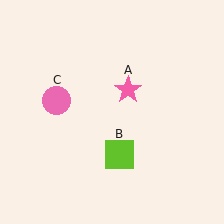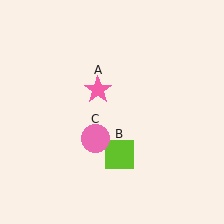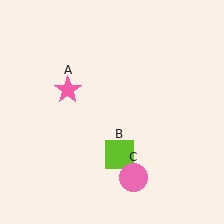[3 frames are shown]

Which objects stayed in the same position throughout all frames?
Lime square (object B) remained stationary.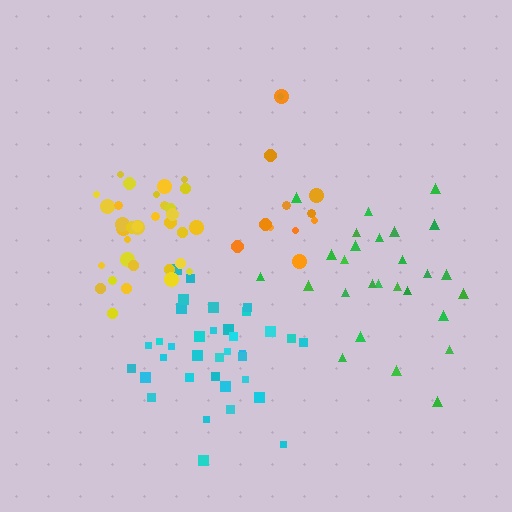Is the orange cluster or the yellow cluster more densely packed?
Yellow.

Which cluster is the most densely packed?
Yellow.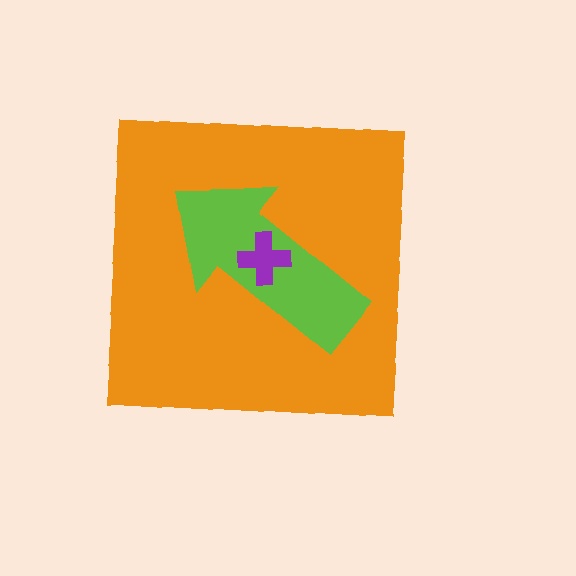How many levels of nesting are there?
3.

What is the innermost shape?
The purple cross.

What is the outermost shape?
The orange square.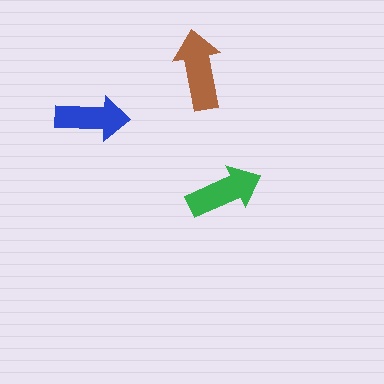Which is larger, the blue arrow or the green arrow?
The green one.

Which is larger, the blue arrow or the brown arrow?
The brown one.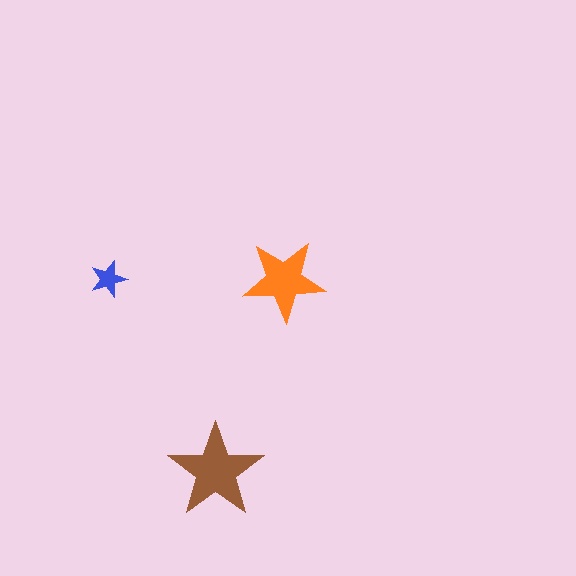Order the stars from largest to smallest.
the brown one, the orange one, the blue one.